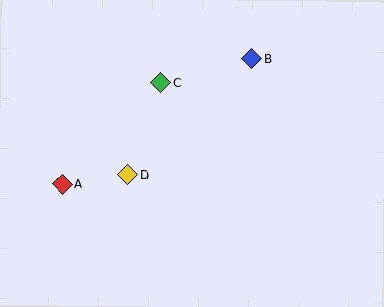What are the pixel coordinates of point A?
Point A is at (62, 184).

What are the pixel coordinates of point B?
Point B is at (252, 58).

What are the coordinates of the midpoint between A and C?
The midpoint between A and C is at (111, 133).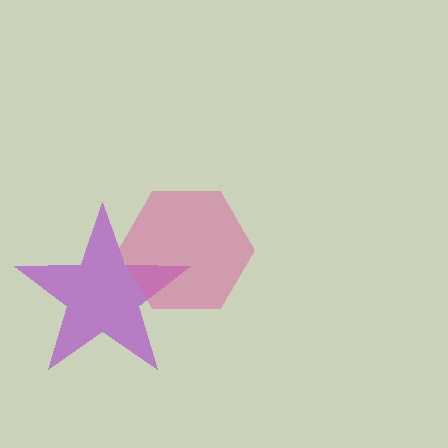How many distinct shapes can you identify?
There are 2 distinct shapes: a purple star, a pink hexagon.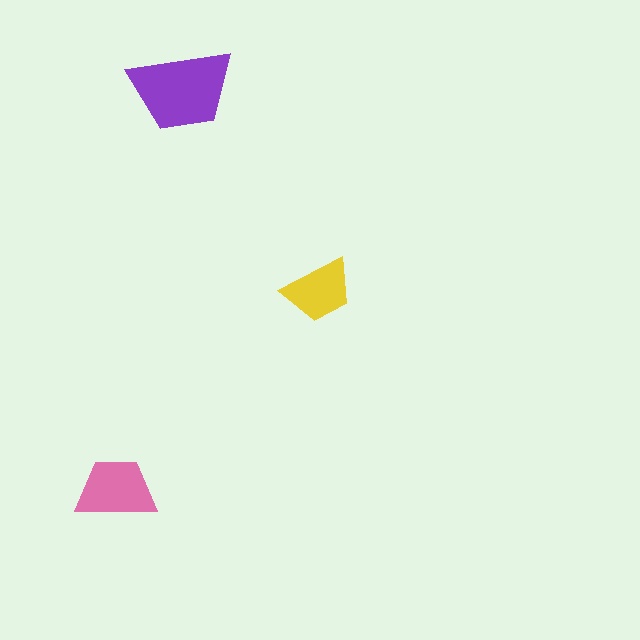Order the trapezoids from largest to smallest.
the purple one, the pink one, the yellow one.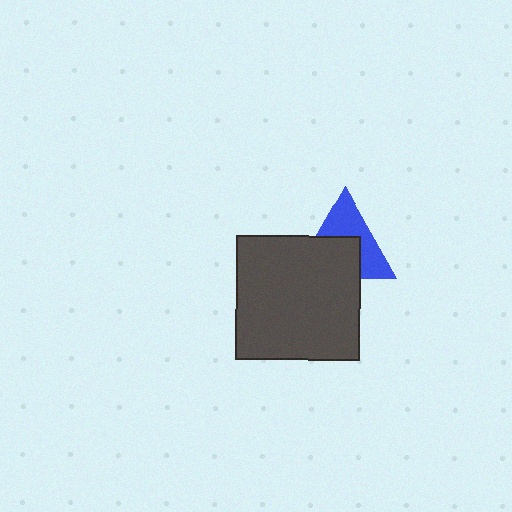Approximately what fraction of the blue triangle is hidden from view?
Roughly 50% of the blue triangle is hidden behind the dark gray square.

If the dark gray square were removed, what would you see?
You would see the complete blue triangle.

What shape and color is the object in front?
The object in front is a dark gray square.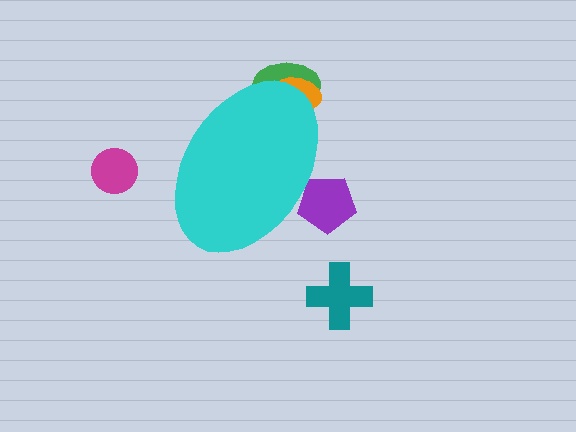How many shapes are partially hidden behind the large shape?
3 shapes are partially hidden.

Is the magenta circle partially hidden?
No, the magenta circle is fully visible.